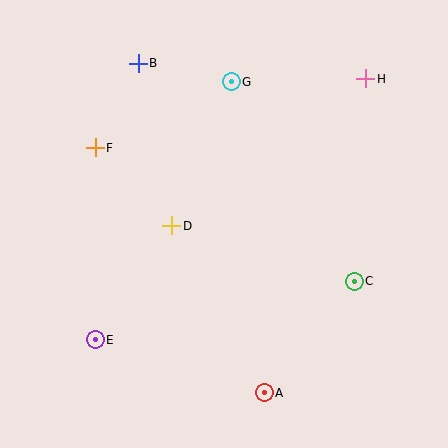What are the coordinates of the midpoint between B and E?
The midpoint between B and E is at (117, 202).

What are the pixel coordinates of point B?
Point B is at (138, 63).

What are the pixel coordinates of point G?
Point G is at (231, 82).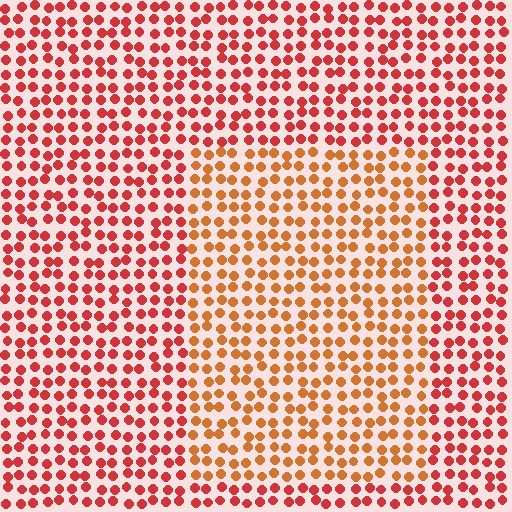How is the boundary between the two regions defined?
The boundary is defined purely by a slight shift in hue (about 28 degrees). Spacing, size, and orientation are identical on both sides.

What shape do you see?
I see a rectangle.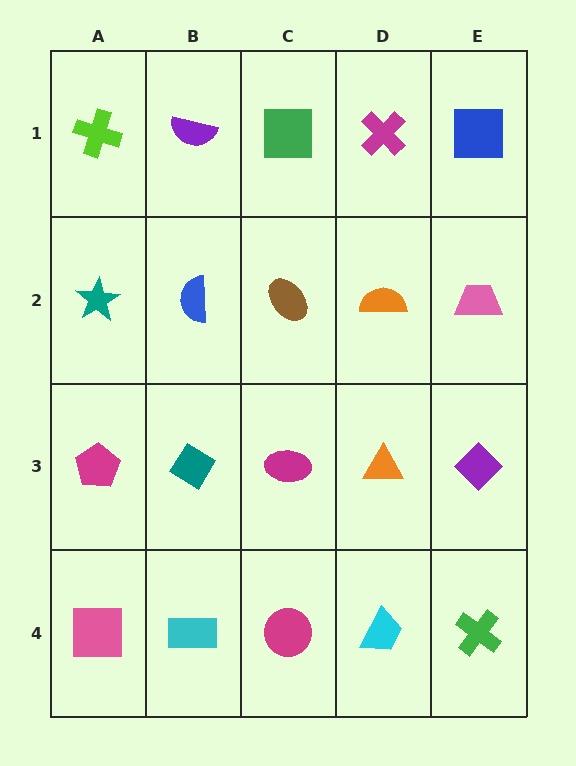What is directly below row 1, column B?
A blue semicircle.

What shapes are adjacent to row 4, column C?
A magenta ellipse (row 3, column C), a cyan rectangle (row 4, column B), a cyan trapezoid (row 4, column D).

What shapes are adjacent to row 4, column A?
A magenta pentagon (row 3, column A), a cyan rectangle (row 4, column B).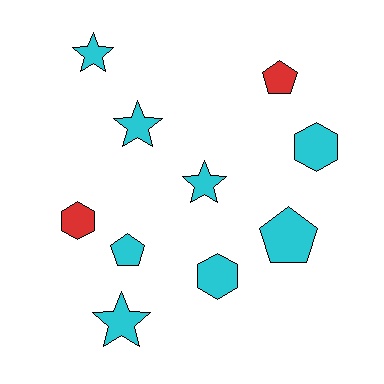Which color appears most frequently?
Cyan, with 8 objects.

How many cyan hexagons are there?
There are 2 cyan hexagons.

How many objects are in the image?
There are 10 objects.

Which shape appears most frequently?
Star, with 4 objects.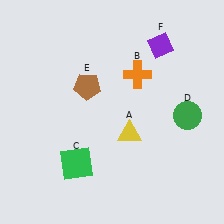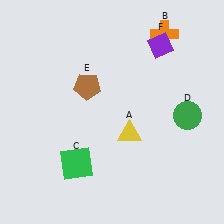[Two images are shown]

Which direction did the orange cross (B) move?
The orange cross (B) moved up.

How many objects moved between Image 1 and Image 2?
1 object moved between the two images.